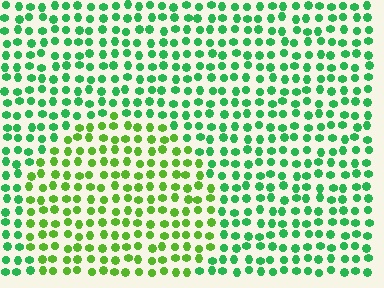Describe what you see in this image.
The image is filled with small green elements in a uniform arrangement. A circle-shaped region is visible where the elements are tinted to a slightly different hue, forming a subtle color boundary.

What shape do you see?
I see a circle.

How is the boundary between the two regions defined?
The boundary is defined purely by a slight shift in hue (about 36 degrees). Spacing, size, and orientation are identical on both sides.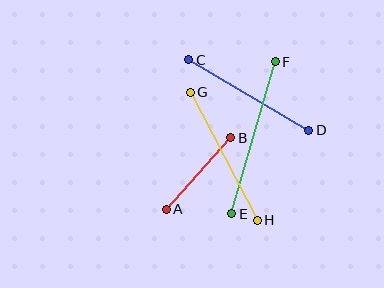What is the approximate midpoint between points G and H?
The midpoint is at approximately (224, 156) pixels.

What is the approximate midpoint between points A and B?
The midpoint is at approximately (199, 173) pixels.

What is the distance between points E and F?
The distance is approximately 158 pixels.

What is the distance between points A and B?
The distance is approximately 97 pixels.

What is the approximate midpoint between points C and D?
The midpoint is at approximately (249, 95) pixels.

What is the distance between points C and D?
The distance is approximately 139 pixels.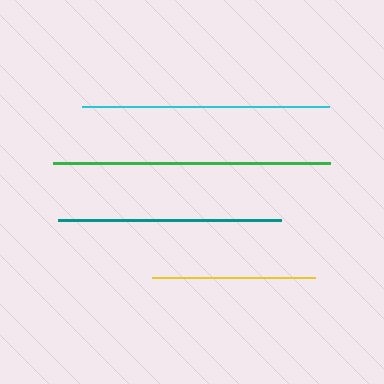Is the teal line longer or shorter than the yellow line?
The teal line is longer than the yellow line.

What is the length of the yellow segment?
The yellow segment is approximately 163 pixels long.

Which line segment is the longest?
The green line is the longest at approximately 277 pixels.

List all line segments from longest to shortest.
From longest to shortest: green, cyan, teal, yellow.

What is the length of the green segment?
The green segment is approximately 277 pixels long.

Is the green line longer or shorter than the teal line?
The green line is longer than the teal line.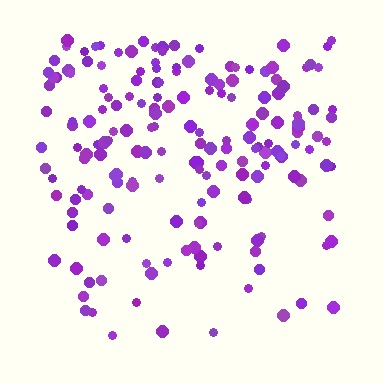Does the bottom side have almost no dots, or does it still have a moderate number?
Still a moderate number, just noticeably fewer than the top.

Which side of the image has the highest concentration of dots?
The top.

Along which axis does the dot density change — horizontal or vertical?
Vertical.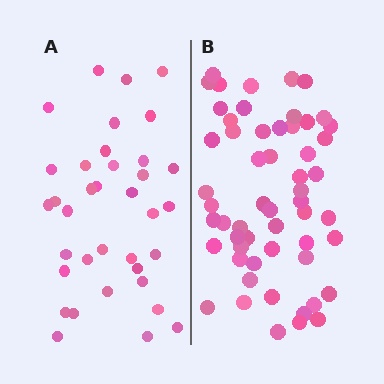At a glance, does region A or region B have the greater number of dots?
Region B (the right region) has more dots.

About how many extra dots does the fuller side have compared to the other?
Region B has approximately 20 more dots than region A.